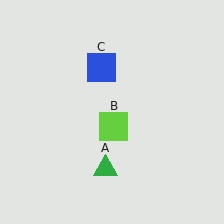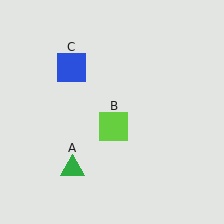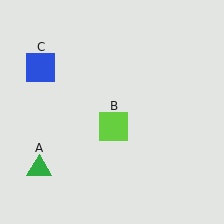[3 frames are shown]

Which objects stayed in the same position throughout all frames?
Lime square (object B) remained stationary.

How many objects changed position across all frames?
2 objects changed position: green triangle (object A), blue square (object C).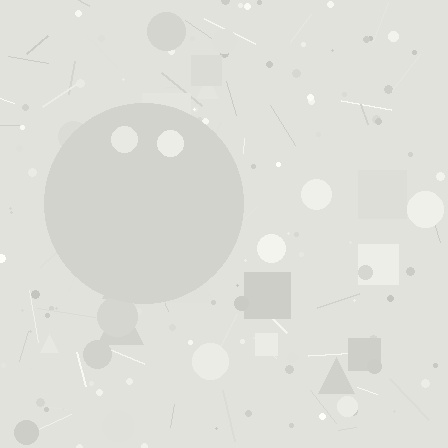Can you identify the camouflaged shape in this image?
The camouflaged shape is a circle.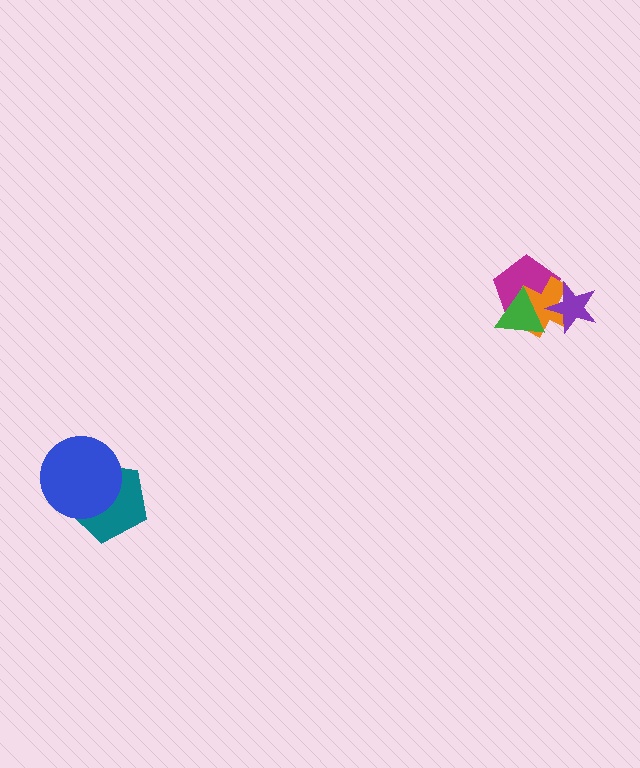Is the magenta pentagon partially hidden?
Yes, it is partially covered by another shape.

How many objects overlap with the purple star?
2 objects overlap with the purple star.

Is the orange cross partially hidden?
Yes, it is partially covered by another shape.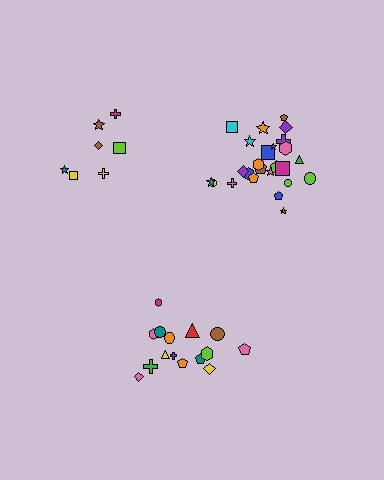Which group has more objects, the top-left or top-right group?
The top-right group.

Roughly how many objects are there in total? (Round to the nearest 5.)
Roughly 45 objects in total.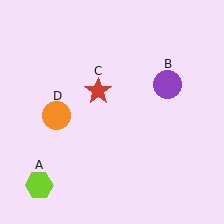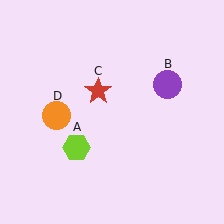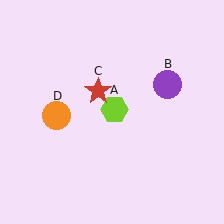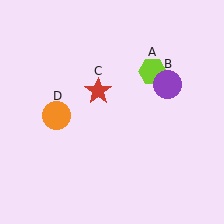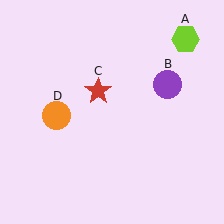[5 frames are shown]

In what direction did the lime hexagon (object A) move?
The lime hexagon (object A) moved up and to the right.